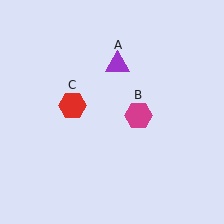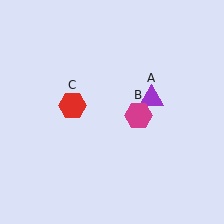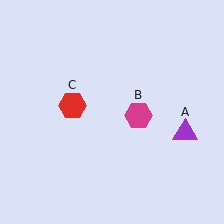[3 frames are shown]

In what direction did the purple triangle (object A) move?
The purple triangle (object A) moved down and to the right.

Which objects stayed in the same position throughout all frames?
Magenta hexagon (object B) and red hexagon (object C) remained stationary.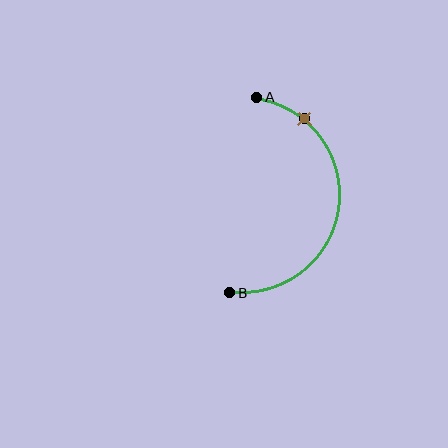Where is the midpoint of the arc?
The arc midpoint is the point on the curve farthest from the straight line joining A and B. It sits to the right of that line.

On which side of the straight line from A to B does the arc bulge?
The arc bulges to the right of the straight line connecting A and B.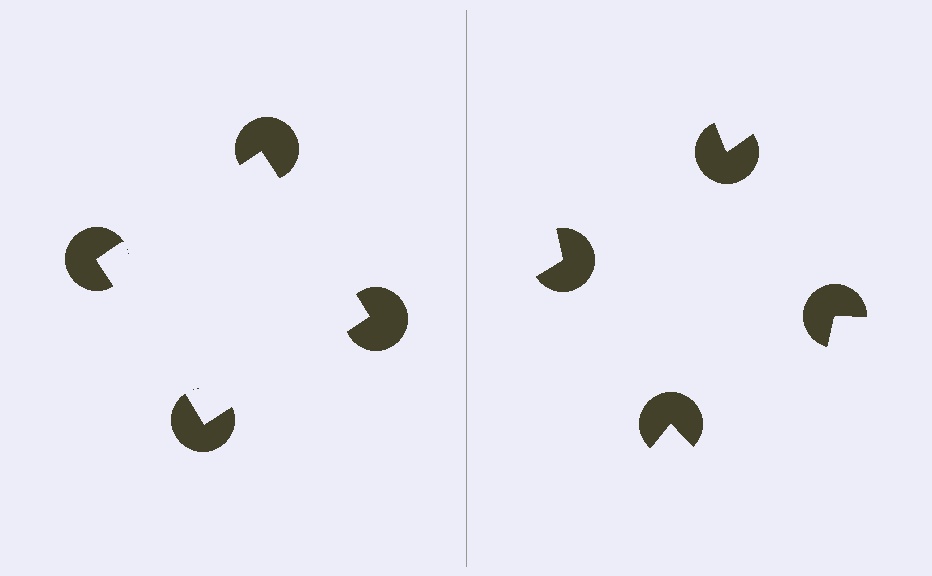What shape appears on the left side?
An illusory square.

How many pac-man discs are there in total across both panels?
8 — 4 on each side.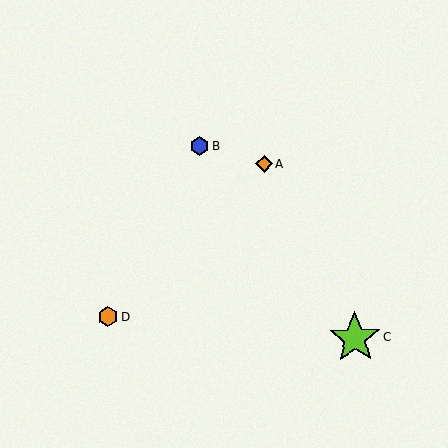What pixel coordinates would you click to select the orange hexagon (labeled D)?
Click at (108, 317) to select the orange hexagon D.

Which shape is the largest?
The lime star (labeled C) is the largest.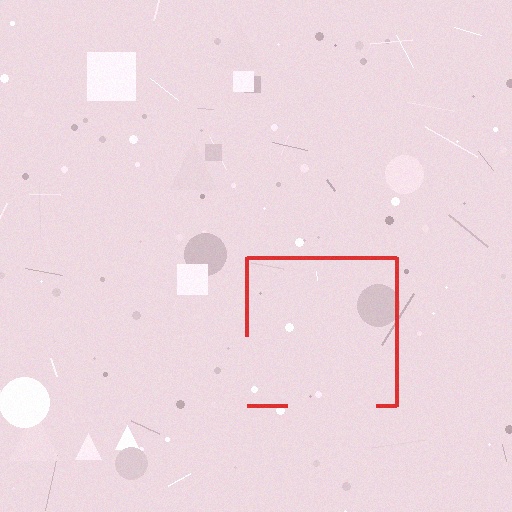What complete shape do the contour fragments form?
The contour fragments form a square.